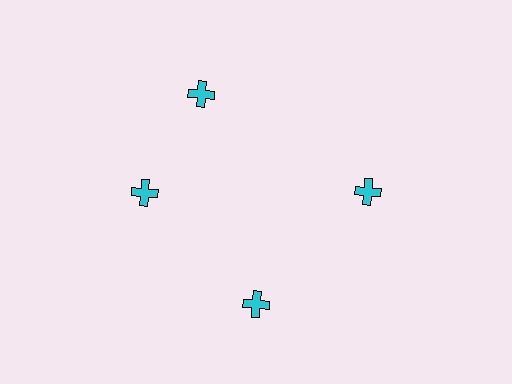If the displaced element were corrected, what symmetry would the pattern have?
It would have 4-fold rotational symmetry — the pattern would map onto itself every 90 degrees.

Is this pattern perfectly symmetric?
No. The 4 cyan crosses are arranged in a ring, but one element near the 12 o'clock position is rotated out of alignment along the ring, breaking the 4-fold rotational symmetry.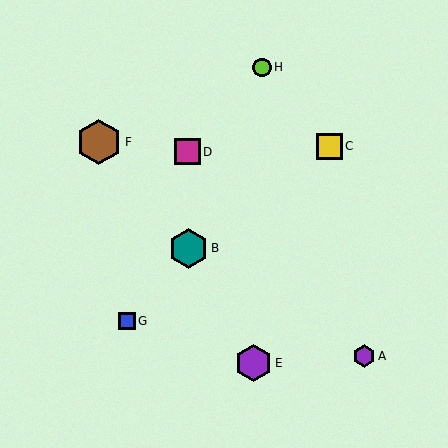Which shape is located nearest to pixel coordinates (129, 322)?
The blue square (labeled G) at (127, 321) is nearest to that location.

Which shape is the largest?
The brown hexagon (labeled F) is the largest.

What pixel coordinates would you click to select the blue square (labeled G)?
Click at (127, 321) to select the blue square G.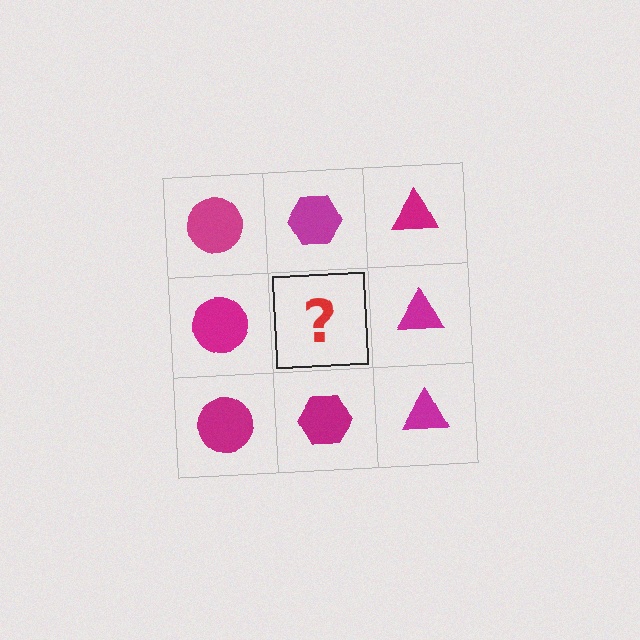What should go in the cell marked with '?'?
The missing cell should contain a magenta hexagon.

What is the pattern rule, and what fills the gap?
The rule is that each column has a consistent shape. The gap should be filled with a magenta hexagon.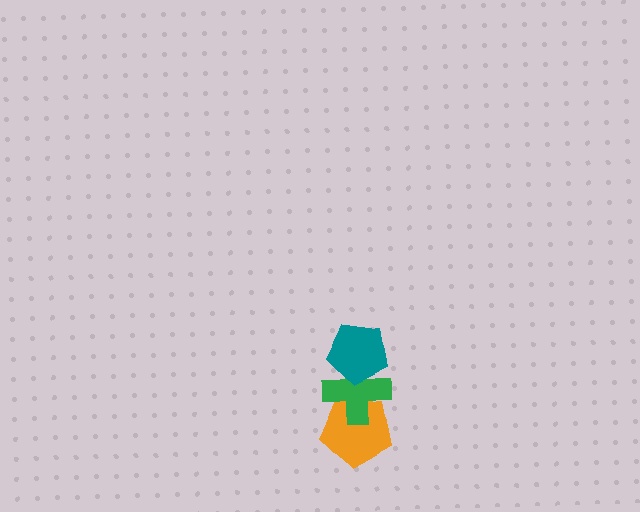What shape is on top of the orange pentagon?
The green cross is on top of the orange pentagon.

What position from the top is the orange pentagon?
The orange pentagon is 3rd from the top.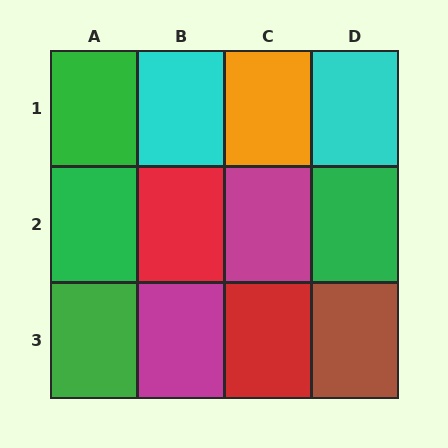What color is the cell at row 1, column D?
Cyan.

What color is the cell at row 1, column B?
Cyan.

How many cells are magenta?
2 cells are magenta.